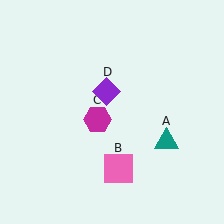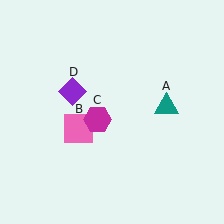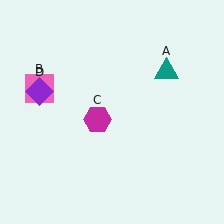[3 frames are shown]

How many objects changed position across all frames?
3 objects changed position: teal triangle (object A), pink square (object B), purple diamond (object D).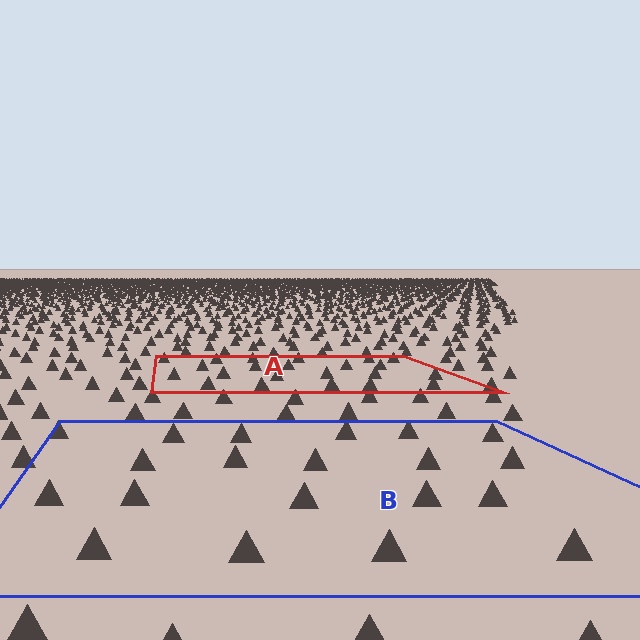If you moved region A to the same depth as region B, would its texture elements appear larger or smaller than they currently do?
They would appear larger. At a closer depth, the same texture elements are projected at a bigger on-screen size.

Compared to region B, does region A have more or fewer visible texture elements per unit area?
Region A has more texture elements per unit area — they are packed more densely because it is farther away.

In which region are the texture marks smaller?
The texture marks are smaller in region A, because it is farther away.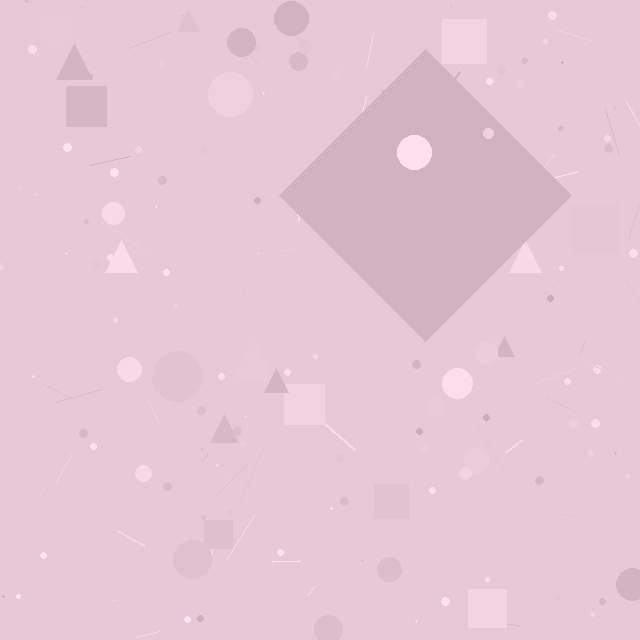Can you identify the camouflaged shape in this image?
The camouflaged shape is a diamond.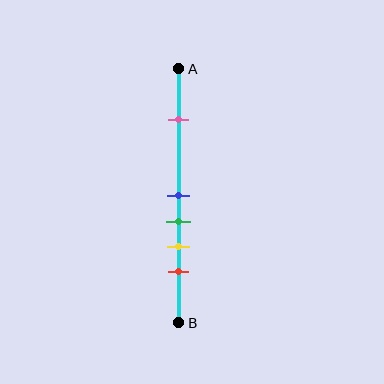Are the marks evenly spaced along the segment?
No, the marks are not evenly spaced.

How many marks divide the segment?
There are 5 marks dividing the segment.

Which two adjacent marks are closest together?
The blue and green marks are the closest adjacent pair.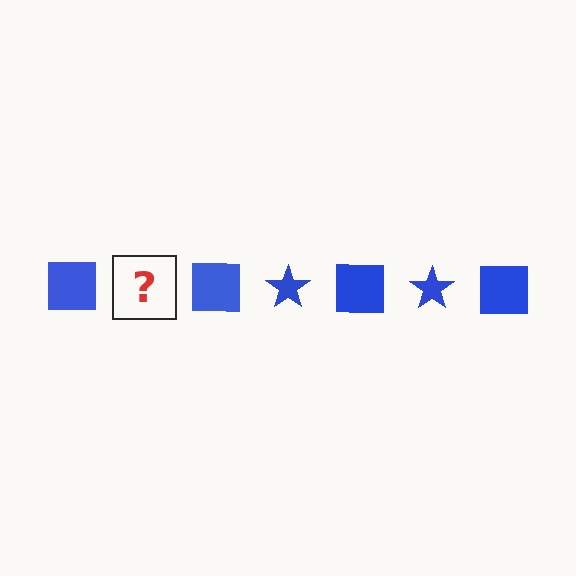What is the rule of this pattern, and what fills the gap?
The rule is that the pattern cycles through square, star shapes in blue. The gap should be filled with a blue star.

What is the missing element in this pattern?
The missing element is a blue star.